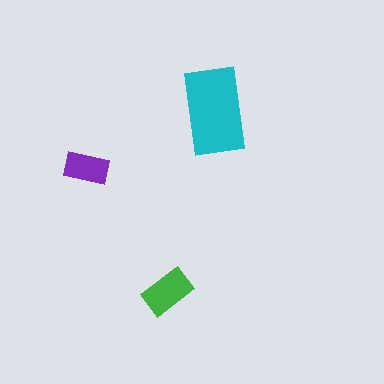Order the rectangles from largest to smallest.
the cyan one, the green one, the purple one.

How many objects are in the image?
There are 3 objects in the image.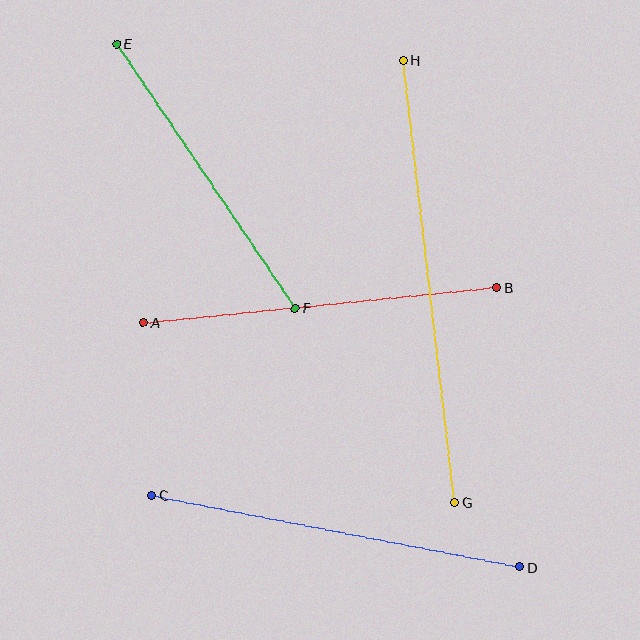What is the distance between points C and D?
The distance is approximately 375 pixels.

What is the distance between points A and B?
The distance is approximately 355 pixels.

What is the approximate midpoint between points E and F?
The midpoint is at approximately (206, 176) pixels.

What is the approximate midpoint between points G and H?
The midpoint is at approximately (429, 281) pixels.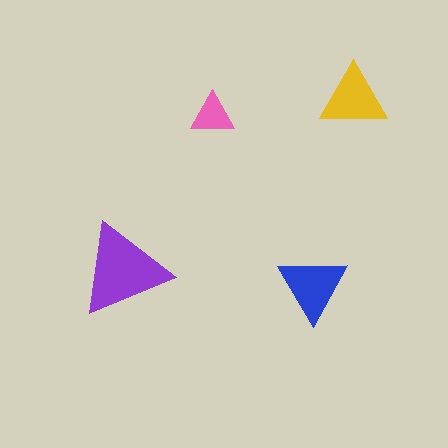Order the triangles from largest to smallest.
the purple one, the blue one, the yellow one, the pink one.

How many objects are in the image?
There are 4 objects in the image.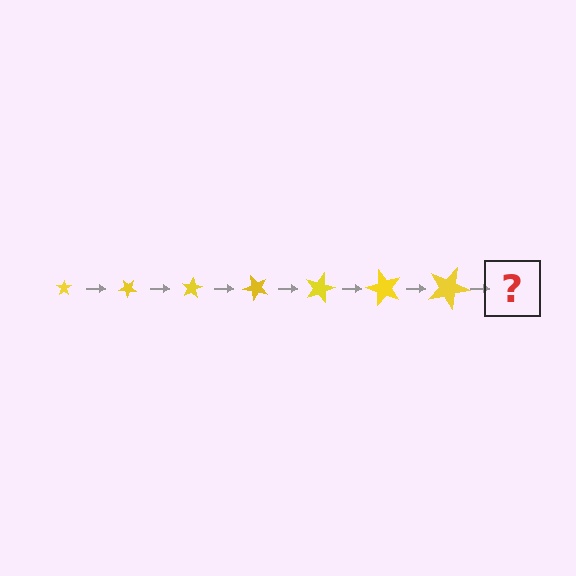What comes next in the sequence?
The next element should be a star, larger than the previous one and rotated 280 degrees from the start.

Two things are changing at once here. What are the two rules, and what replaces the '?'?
The two rules are that the star grows larger each step and it rotates 40 degrees each step. The '?' should be a star, larger than the previous one and rotated 280 degrees from the start.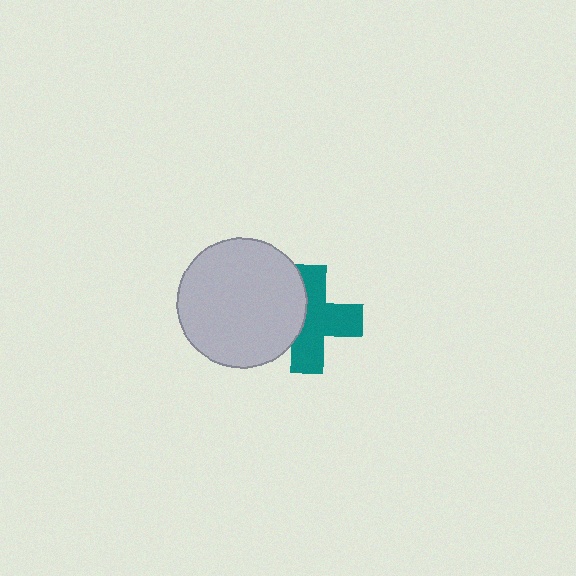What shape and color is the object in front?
The object in front is a light gray circle.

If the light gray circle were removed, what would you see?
You would see the complete teal cross.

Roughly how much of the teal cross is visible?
Most of it is visible (roughly 66%).